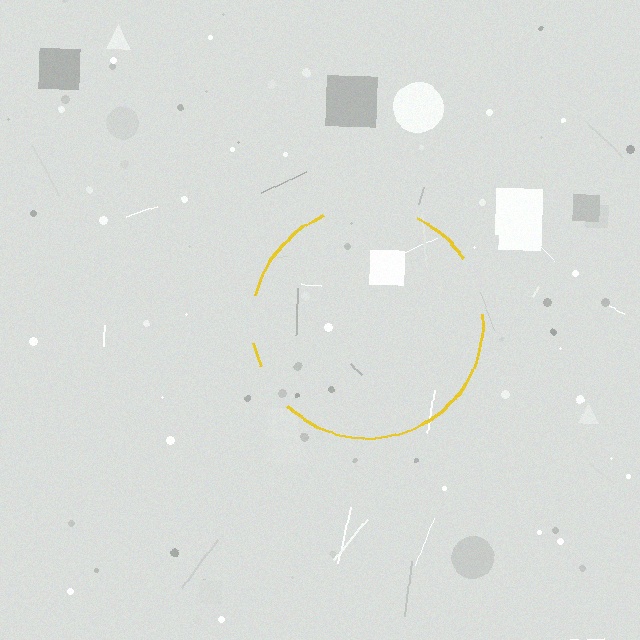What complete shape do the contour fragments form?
The contour fragments form a circle.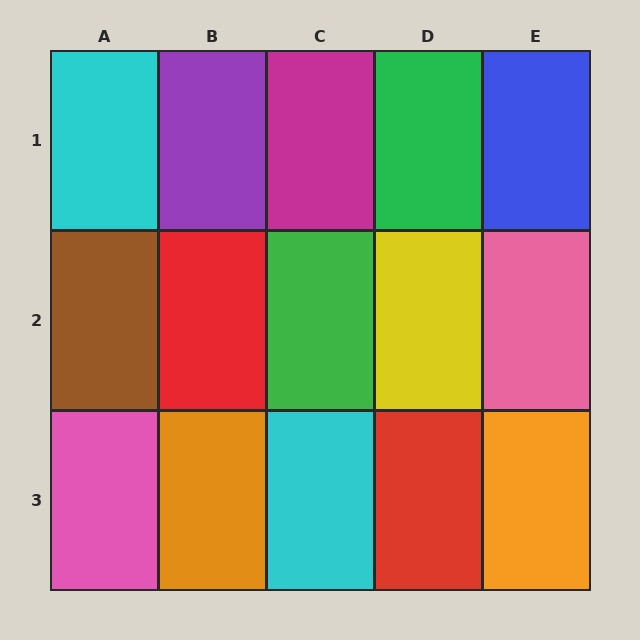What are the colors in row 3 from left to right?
Pink, orange, cyan, red, orange.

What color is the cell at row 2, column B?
Red.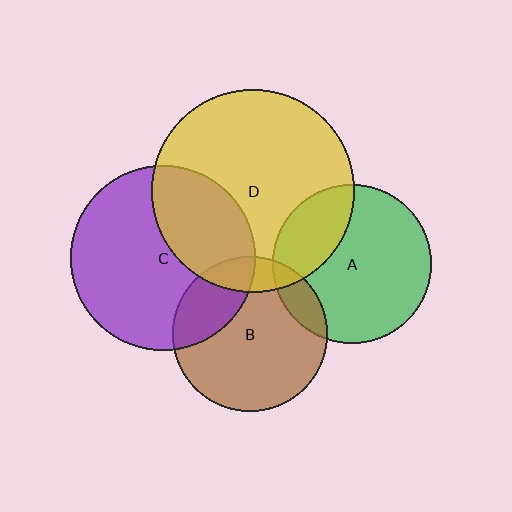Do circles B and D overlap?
Yes.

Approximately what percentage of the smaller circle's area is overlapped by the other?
Approximately 15%.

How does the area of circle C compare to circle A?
Approximately 1.4 times.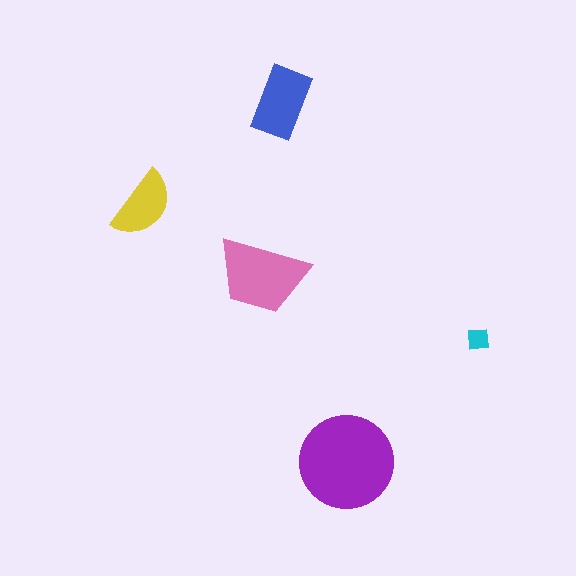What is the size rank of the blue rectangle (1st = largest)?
3rd.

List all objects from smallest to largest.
The cyan square, the yellow semicircle, the blue rectangle, the pink trapezoid, the purple circle.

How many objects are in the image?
There are 5 objects in the image.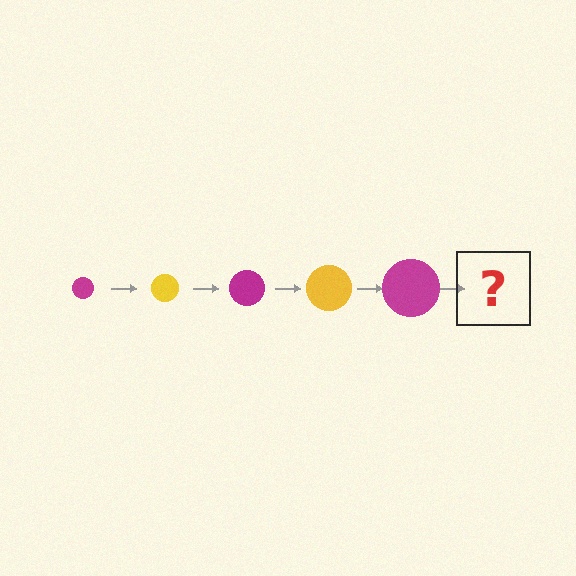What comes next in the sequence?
The next element should be a yellow circle, larger than the previous one.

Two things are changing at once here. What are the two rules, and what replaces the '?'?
The two rules are that the circle grows larger each step and the color cycles through magenta and yellow. The '?' should be a yellow circle, larger than the previous one.